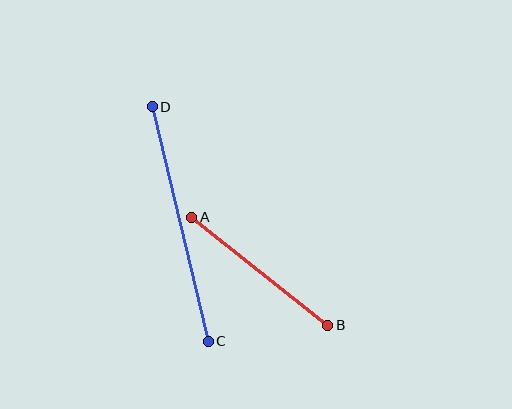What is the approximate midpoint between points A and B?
The midpoint is at approximately (260, 271) pixels.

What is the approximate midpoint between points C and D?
The midpoint is at approximately (180, 224) pixels.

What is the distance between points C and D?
The distance is approximately 241 pixels.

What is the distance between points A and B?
The distance is approximately 174 pixels.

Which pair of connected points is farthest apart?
Points C and D are farthest apart.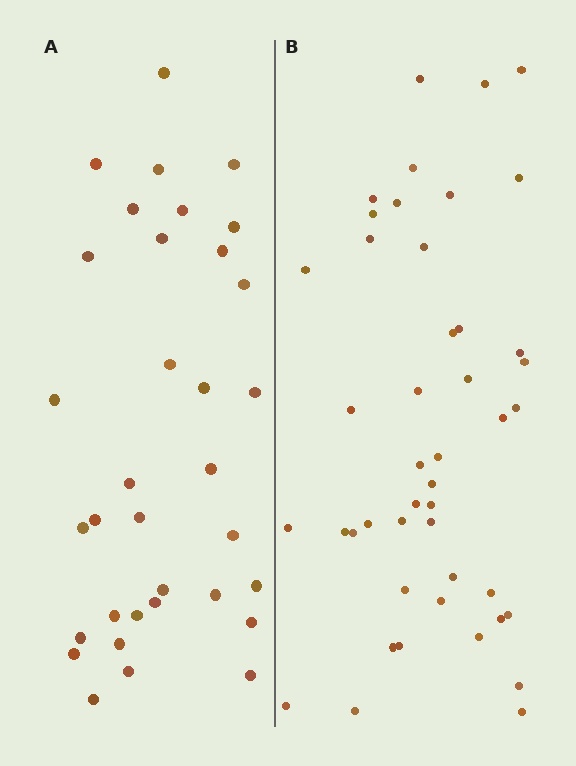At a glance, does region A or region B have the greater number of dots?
Region B (the right region) has more dots.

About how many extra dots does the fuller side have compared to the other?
Region B has roughly 12 or so more dots than region A.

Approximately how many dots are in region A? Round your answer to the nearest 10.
About 30 dots. (The exact count is 34, which rounds to 30.)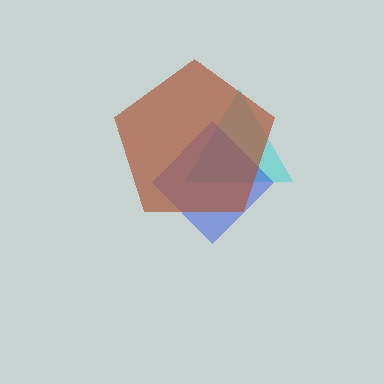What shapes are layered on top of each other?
The layered shapes are: a cyan triangle, a blue diamond, a brown pentagon.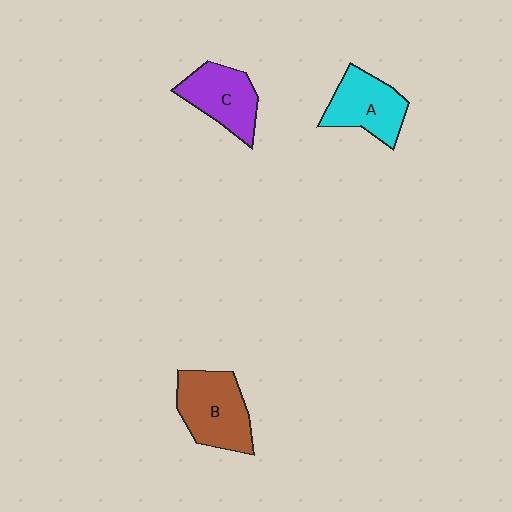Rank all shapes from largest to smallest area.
From largest to smallest: B (brown), A (cyan), C (purple).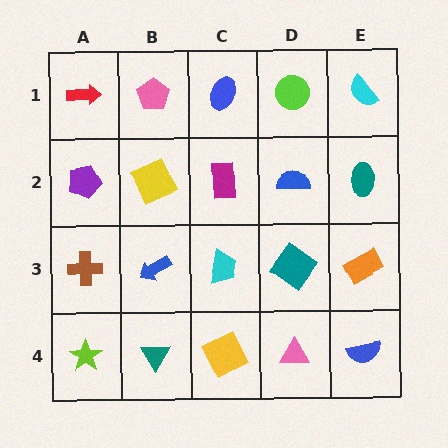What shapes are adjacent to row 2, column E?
A cyan semicircle (row 1, column E), an orange rectangle (row 3, column E), a blue semicircle (row 2, column D).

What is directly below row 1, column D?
A blue semicircle.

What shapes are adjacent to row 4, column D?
A teal diamond (row 3, column D), a yellow square (row 4, column C), a blue semicircle (row 4, column E).